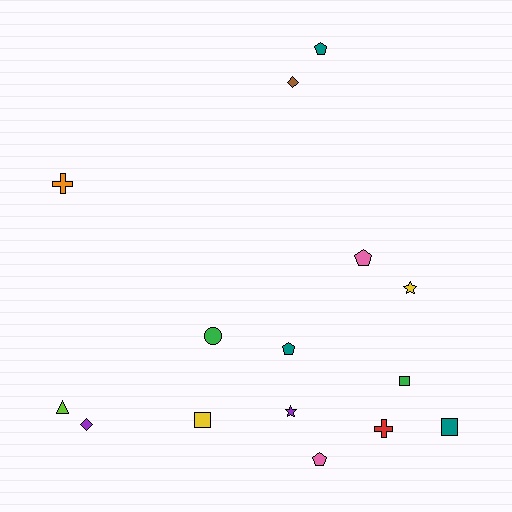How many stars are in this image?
There are 2 stars.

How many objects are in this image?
There are 15 objects.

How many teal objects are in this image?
There are 3 teal objects.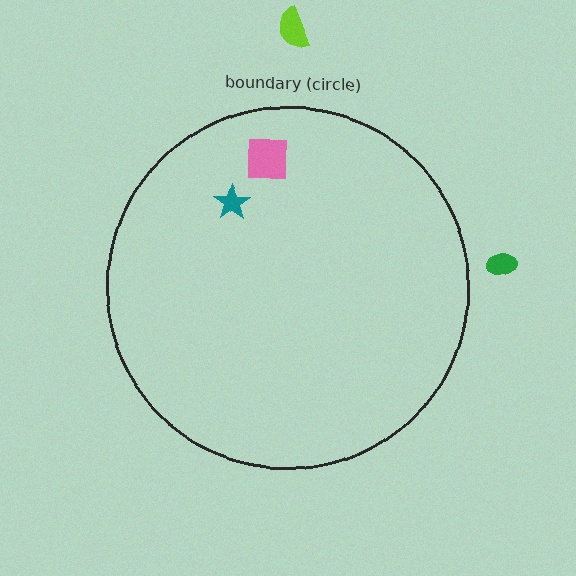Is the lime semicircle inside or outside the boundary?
Outside.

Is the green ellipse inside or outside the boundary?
Outside.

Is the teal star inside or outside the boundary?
Inside.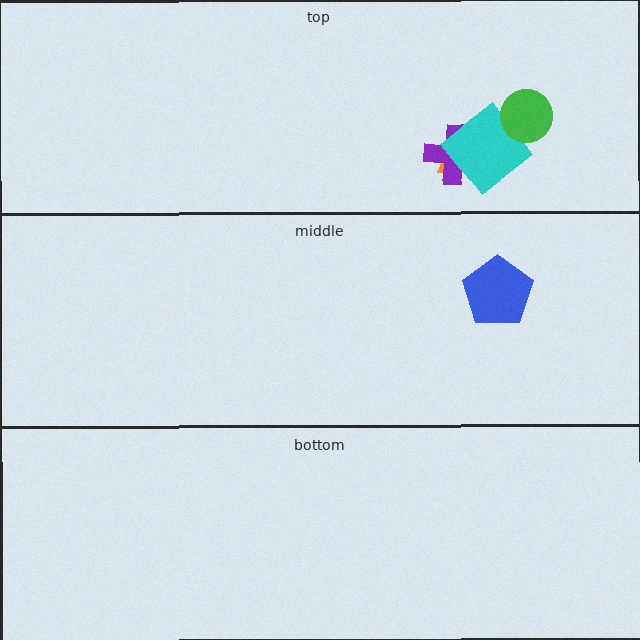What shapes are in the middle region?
The blue pentagon.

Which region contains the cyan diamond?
The top region.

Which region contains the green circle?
The top region.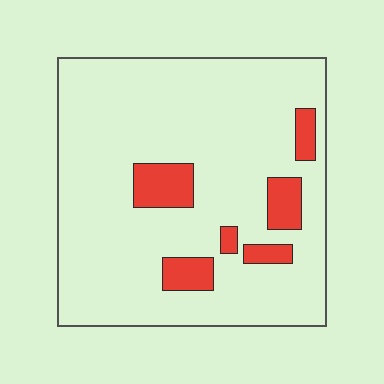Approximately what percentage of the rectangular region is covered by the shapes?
Approximately 10%.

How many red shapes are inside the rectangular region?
6.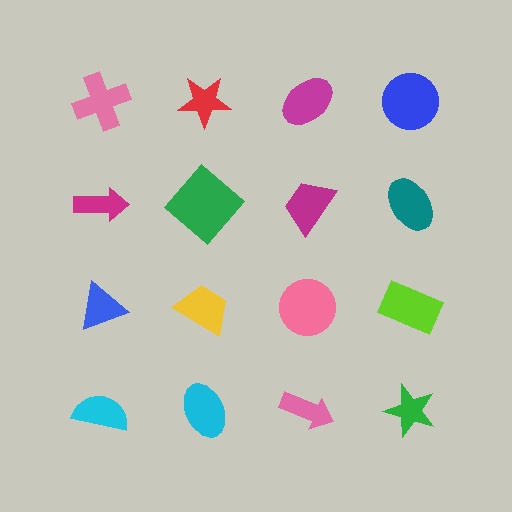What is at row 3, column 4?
A lime rectangle.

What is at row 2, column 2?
A green diamond.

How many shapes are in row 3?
4 shapes.